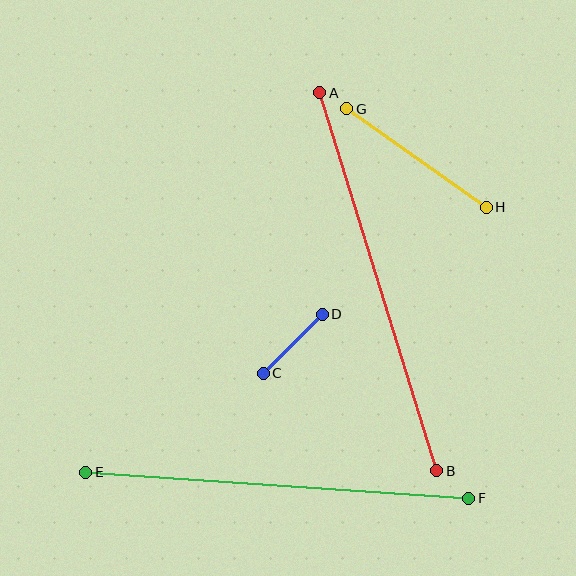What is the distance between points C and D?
The distance is approximately 83 pixels.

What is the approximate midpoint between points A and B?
The midpoint is at approximately (378, 282) pixels.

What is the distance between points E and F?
The distance is approximately 384 pixels.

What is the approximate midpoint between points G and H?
The midpoint is at approximately (416, 158) pixels.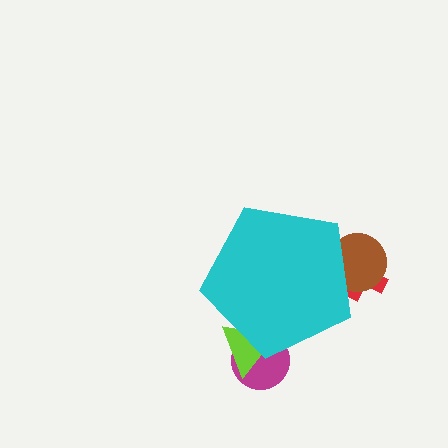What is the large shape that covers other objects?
A cyan pentagon.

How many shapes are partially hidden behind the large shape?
4 shapes are partially hidden.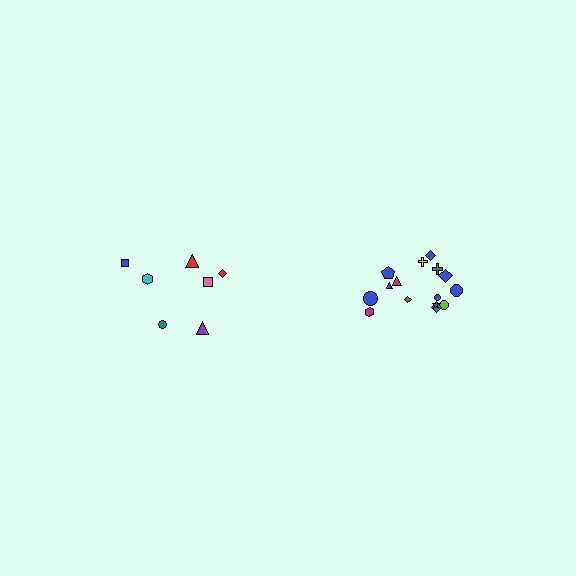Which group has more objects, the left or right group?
The right group.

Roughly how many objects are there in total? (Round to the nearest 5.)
Roughly 20 objects in total.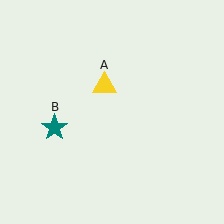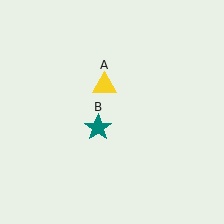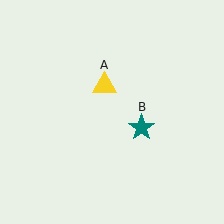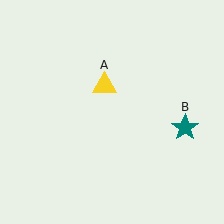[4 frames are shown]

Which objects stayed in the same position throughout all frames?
Yellow triangle (object A) remained stationary.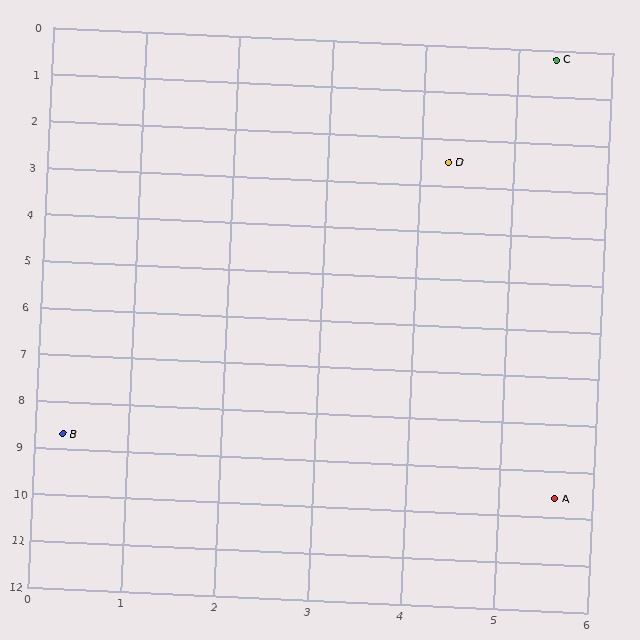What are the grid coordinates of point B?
Point B is at approximately (0.3, 8.7).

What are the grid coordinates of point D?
Point D is at approximately (4.3, 2.5).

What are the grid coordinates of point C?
Point C is at approximately (5.4, 0.2).